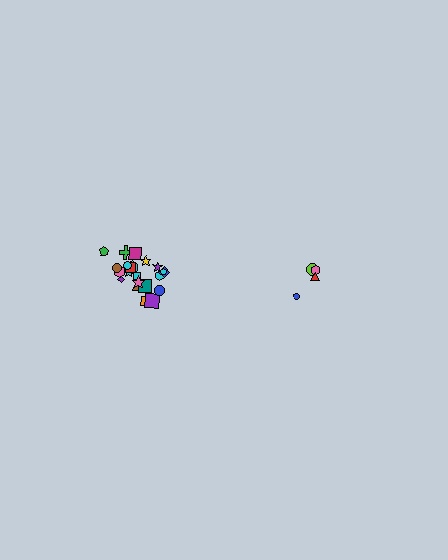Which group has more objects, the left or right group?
The left group.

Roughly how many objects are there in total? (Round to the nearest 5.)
Roughly 25 objects in total.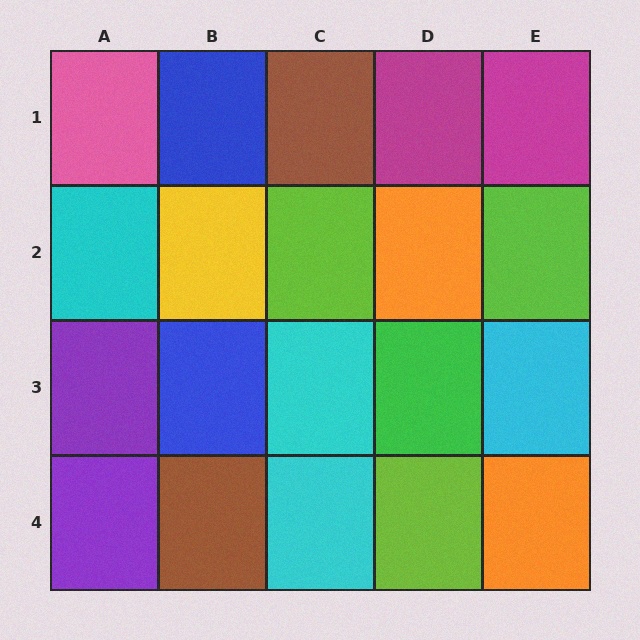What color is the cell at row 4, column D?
Lime.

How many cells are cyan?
4 cells are cyan.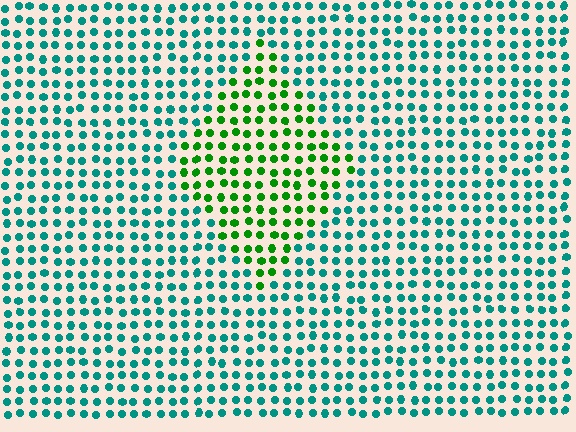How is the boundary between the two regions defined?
The boundary is defined purely by a slight shift in hue (about 52 degrees). Spacing, size, and orientation are identical on both sides.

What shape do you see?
I see a diamond.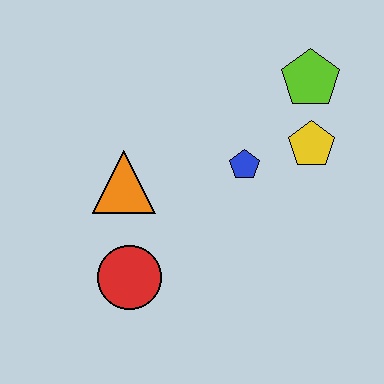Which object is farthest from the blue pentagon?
The red circle is farthest from the blue pentagon.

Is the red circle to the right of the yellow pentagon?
No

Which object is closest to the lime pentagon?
The yellow pentagon is closest to the lime pentagon.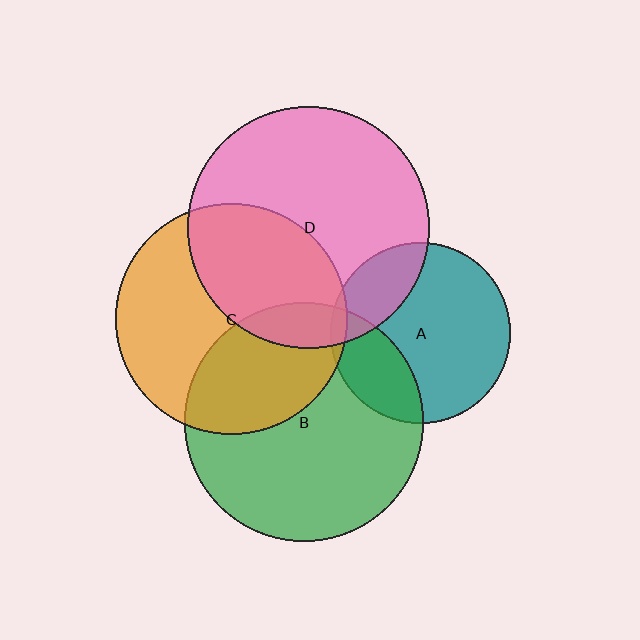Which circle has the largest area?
Circle D (pink).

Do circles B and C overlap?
Yes.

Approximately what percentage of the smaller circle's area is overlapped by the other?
Approximately 35%.